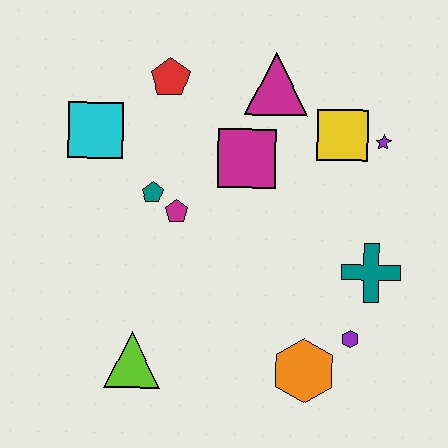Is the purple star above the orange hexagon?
Yes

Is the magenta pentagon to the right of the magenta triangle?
No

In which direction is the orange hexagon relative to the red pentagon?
The orange hexagon is below the red pentagon.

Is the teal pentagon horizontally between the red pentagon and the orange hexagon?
No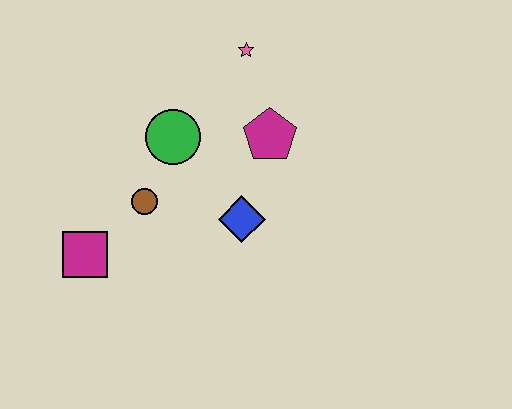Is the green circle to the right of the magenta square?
Yes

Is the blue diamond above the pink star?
No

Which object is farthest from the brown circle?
The pink star is farthest from the brown circle.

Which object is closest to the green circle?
The brown circle is closest to the green circle.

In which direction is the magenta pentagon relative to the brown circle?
The magenta pentagon is to the right of the brown circle.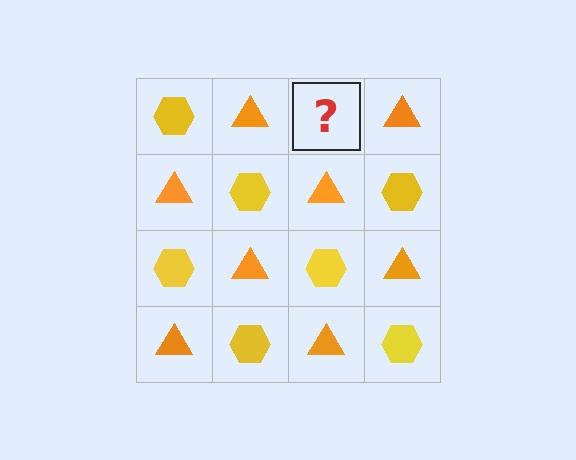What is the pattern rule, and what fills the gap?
The rule is that it alternates yellow hexagon and orange triangle in a checkerboard pattern. The gap should be filled with a yellow hexagon.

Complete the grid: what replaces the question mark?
The question mark should be replaced with a yellow hexagon.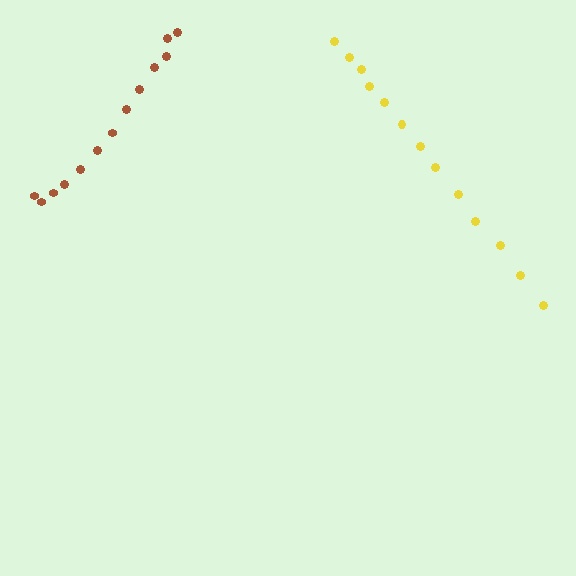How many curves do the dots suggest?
There are 2 distinct paths.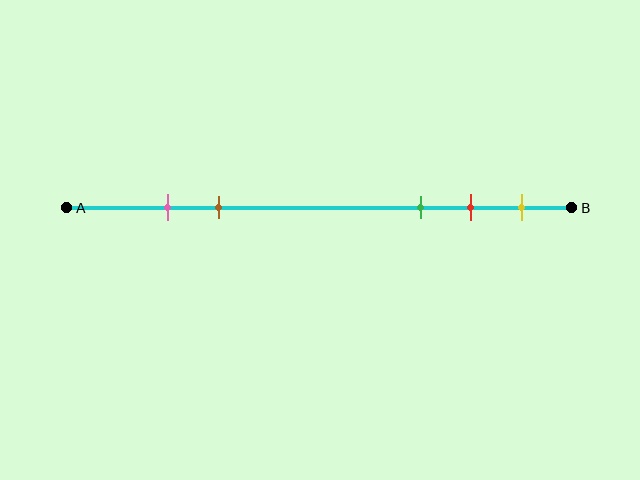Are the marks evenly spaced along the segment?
No, the marks are not evenly spaced.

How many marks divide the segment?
There are 5 marks dividing the segment.